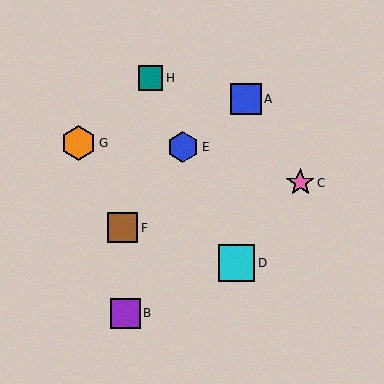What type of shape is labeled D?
Shape D is a cyan square.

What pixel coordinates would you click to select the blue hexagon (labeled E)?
Click at (183, 147) to select the blue hexagon E.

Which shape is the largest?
The cyan square (labeled D) is the largest.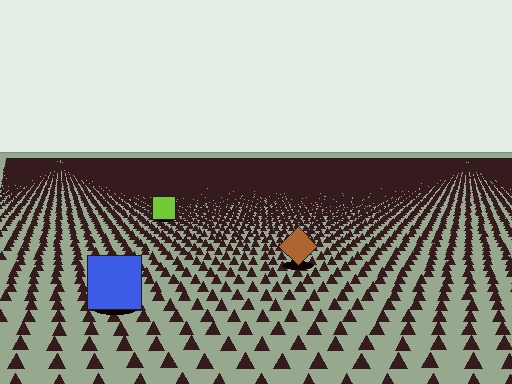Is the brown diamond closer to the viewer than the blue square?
No. The blue square is closer — you can tell from the texture gradient: the ground texture is coarser near it.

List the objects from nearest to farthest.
From nearest to farthest: the blue square, the brown diamond, the lime square.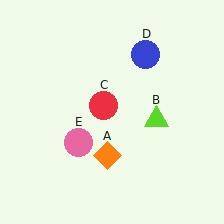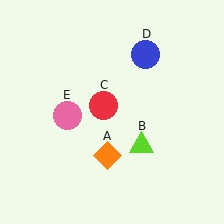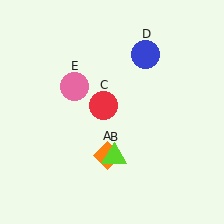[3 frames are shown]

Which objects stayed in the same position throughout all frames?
Orange diamond (object A) and red circle (object C) and blue circle (object D) remained stationary.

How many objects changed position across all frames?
2 objects changed position: lime triangle (object B), pink circle (object E).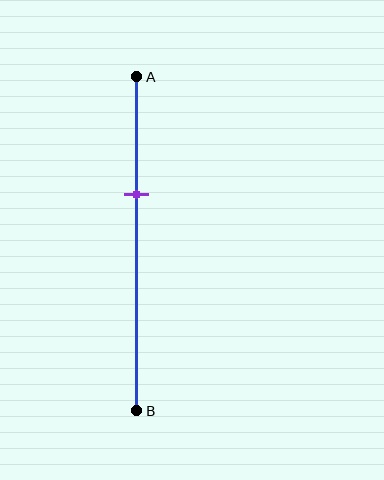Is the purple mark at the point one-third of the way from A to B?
Yes, the mark is approximately at the one-third point.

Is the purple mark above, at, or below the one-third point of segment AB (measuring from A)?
The purple mark is approximately at the one-third point of segment AB.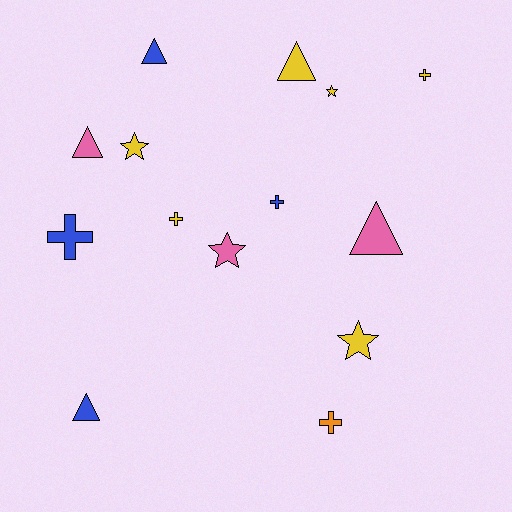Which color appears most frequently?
Yellow, with 6 objects.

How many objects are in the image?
There are 14 objects.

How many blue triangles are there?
There are 2 blue triangles.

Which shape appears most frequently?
Cross, with 5 objects.